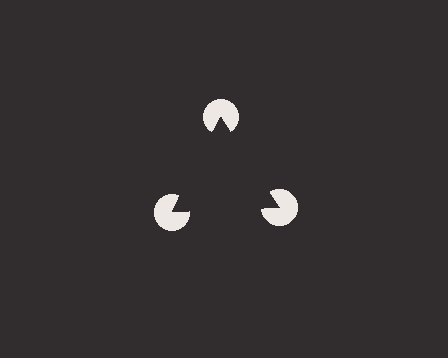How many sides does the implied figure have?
3 sides.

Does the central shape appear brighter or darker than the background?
It typically appears slightly darker than the background, even though no actual brightness change is drawn.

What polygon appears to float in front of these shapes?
An illusory triangle — its edges are inferred from the aligned wedge cuts in the pac-man discs, not physically drawn.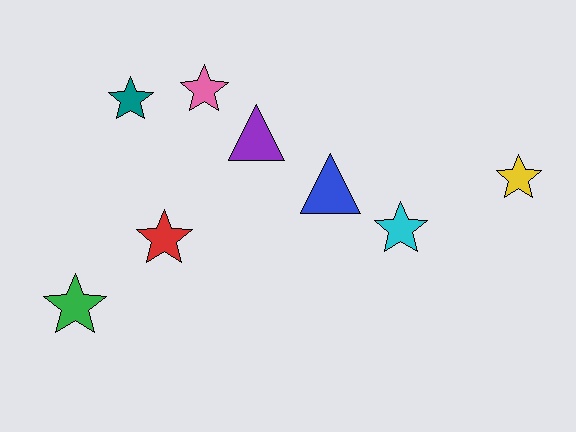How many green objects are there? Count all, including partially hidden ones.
There is 1 green object.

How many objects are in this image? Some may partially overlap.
There are 8 objects.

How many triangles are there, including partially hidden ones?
There are 2 triangles.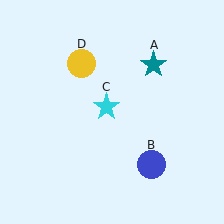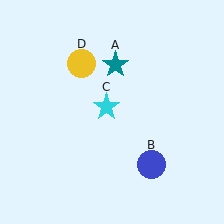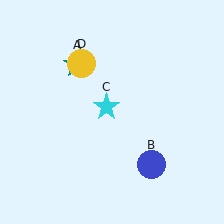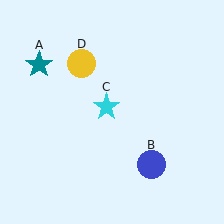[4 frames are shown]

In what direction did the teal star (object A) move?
The teal star (object A) moved left.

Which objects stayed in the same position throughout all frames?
Blue circle (object B) and cyan star (object C) and yellow circle (object D) remained stationary.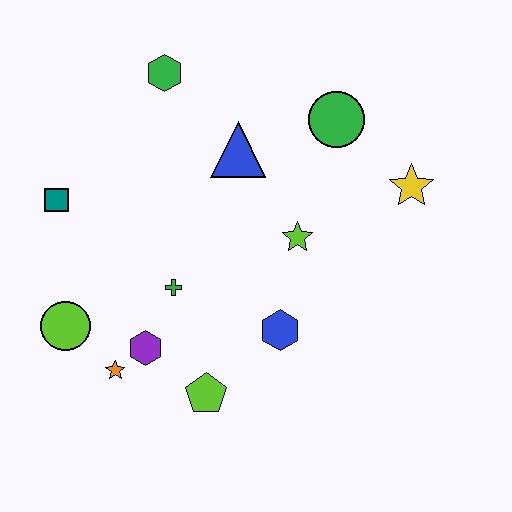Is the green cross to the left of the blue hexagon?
Yes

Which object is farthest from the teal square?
The yellow star is farthest from the teal square.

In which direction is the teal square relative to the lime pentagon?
The teal square is above the lime pentagon.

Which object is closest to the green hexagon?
The blue triangle is closest to the green hexagon.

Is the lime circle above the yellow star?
No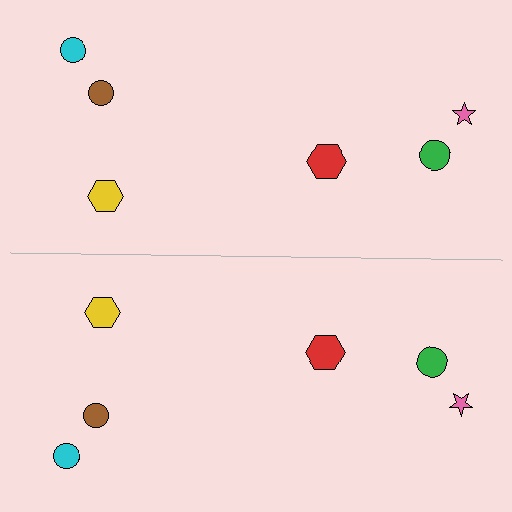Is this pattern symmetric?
Yes, this pattern has bilateral (reflection) symmetry.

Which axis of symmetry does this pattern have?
The pattern has a horizontal axis of symmetry running through the center of the image.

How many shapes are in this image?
There are 12 shapes in this image.